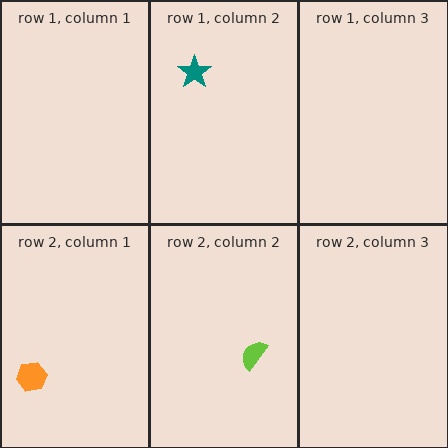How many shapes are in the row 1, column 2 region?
1.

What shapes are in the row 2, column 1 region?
The orange hexagon.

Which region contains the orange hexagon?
The row 2, column 1 region.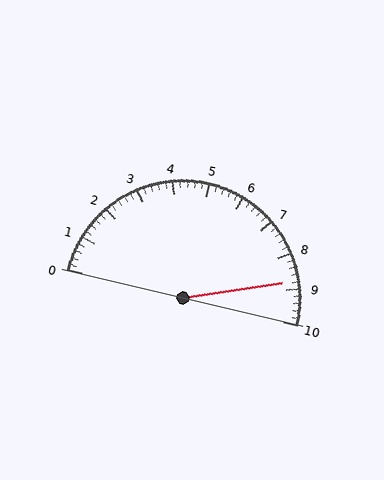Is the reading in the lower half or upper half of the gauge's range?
The reading is in the upper half of the range (0 to 10).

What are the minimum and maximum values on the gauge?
The gauge ranges from 0 to 10.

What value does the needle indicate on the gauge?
The needle indicates approximately 8.8.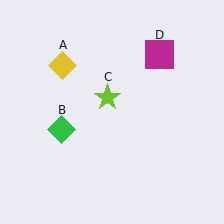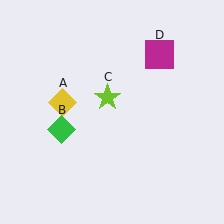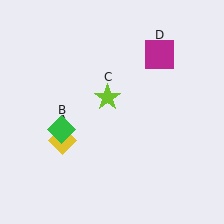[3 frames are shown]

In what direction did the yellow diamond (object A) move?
The yellow diamond (object A) moved down.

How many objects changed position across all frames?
1 object changed position: yellow diamond (object A).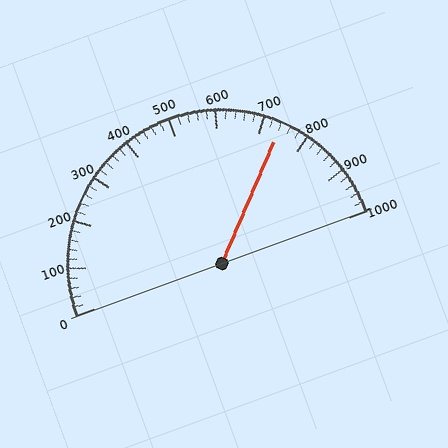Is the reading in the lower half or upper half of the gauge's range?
The reading is in the upper half of the range (0 to 1000).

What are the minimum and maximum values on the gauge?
The gauge ranges from 0 to 1000.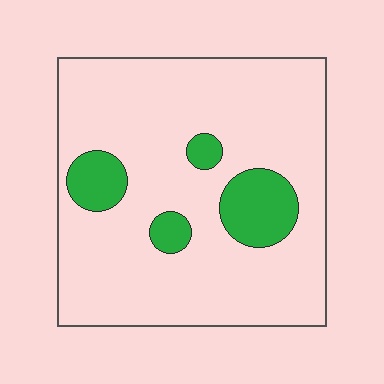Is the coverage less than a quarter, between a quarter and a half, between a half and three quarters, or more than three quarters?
Less than a quarter.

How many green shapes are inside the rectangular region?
4.